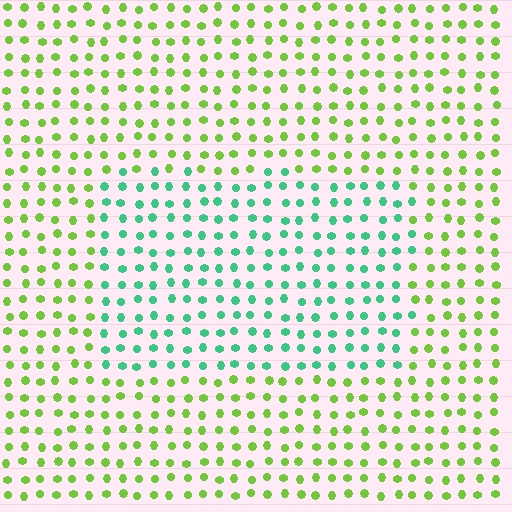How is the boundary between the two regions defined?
The boundary is defined purely by a slight shift in hue (about 54 degrees). Spacing, size, and orientation are identical on both sides.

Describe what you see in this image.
The image is filled with small lime elements in a uniform arrangement. A rectangle-shaped region is visible where the elements are tinted to a slightly different hue, forming a subtle color boundary.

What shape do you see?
I see a rectangle.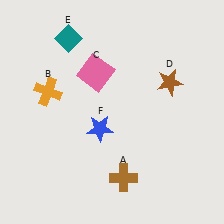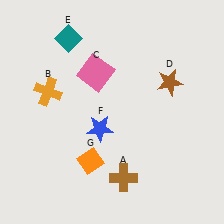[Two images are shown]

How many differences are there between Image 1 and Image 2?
There is 1 difference between the two images.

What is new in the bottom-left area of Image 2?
An orange diamond (G) was added in the bottom-left area of Image 2.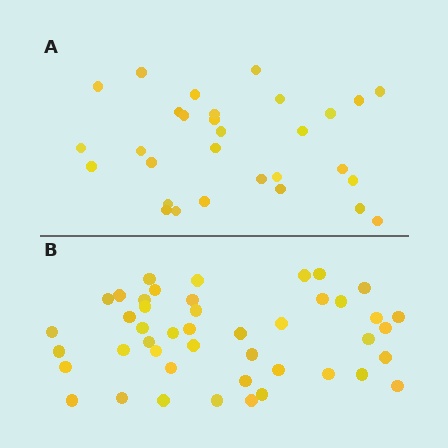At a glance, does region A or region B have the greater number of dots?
Region B (the bottom region) has more dots.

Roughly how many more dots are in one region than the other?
Region B has approximately 15 more dots than region A.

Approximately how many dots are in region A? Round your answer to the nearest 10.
About 30 dots.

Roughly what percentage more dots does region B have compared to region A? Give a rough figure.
About 50% more.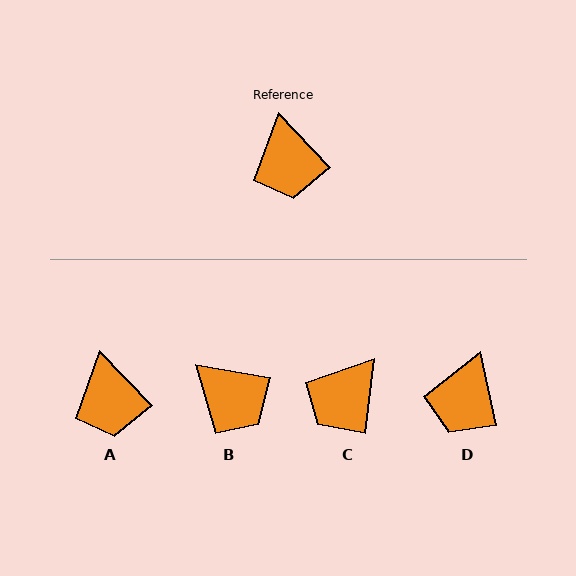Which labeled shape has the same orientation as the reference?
A.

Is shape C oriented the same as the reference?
No, it is off by about 51 degrees.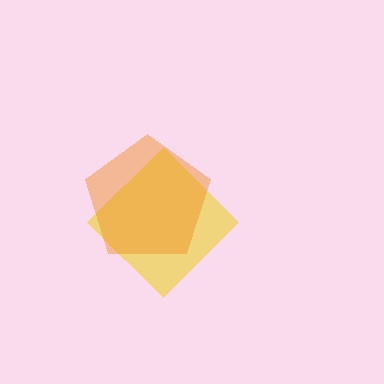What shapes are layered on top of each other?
The layered shapes are: a yellow diamond, an orange pentagon.